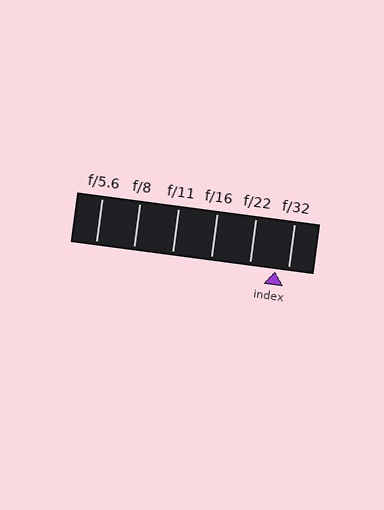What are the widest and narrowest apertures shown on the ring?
The widest aperture shown is f/5.6 and the narrowest is f/32.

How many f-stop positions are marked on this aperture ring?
There are 6 f-stop positions marked.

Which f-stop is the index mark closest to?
The index mark is closest to f/32.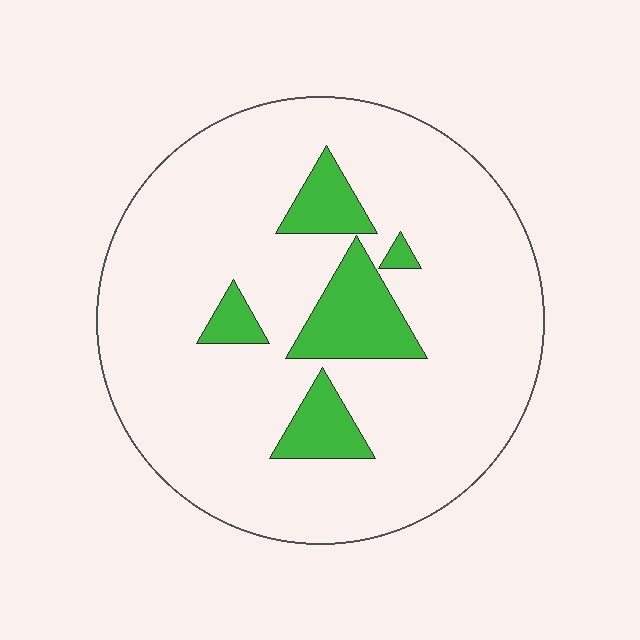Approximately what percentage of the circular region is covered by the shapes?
Approximately 15%.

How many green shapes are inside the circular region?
5.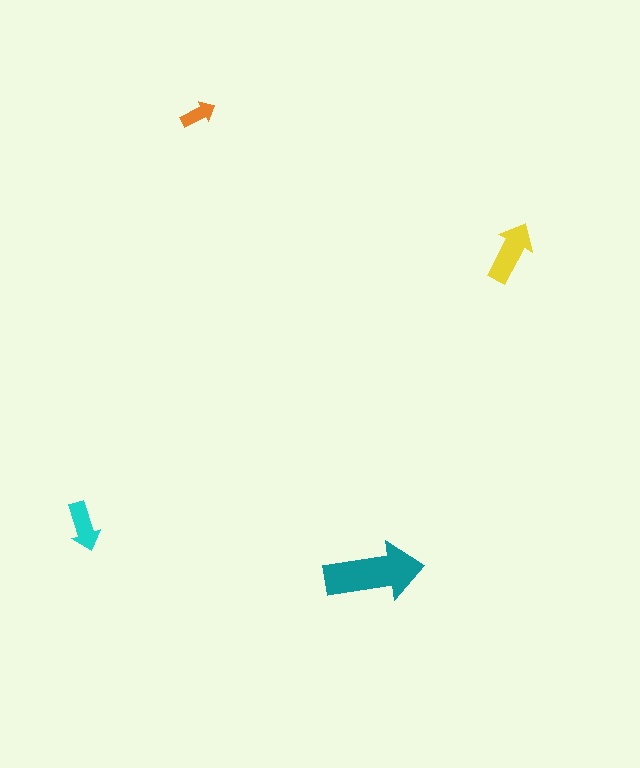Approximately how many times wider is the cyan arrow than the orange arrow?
About 1.5 times wider.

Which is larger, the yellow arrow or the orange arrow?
The yellow one.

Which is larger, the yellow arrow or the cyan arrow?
The yellow one.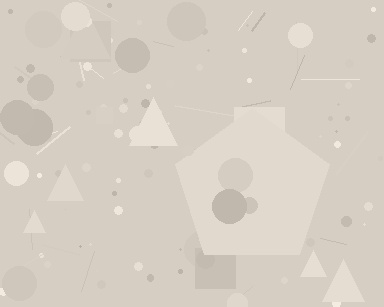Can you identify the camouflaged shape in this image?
The camouflaged shape is a pentagon.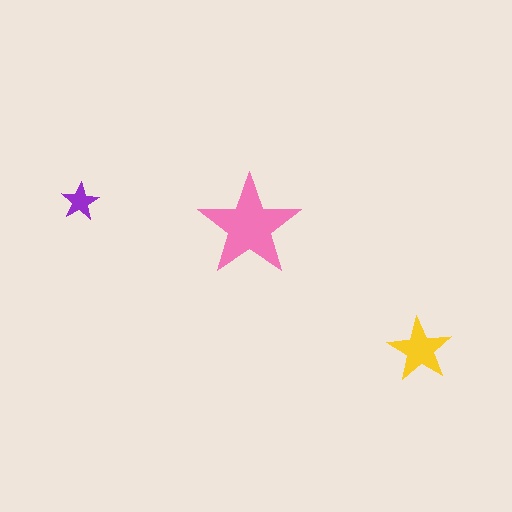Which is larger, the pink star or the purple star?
The pink one.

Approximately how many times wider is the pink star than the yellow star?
About 1.5 times wider.